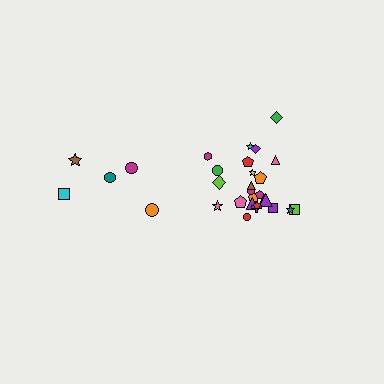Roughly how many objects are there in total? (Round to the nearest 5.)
Roughly 30 objects in total.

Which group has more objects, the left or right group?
The right group.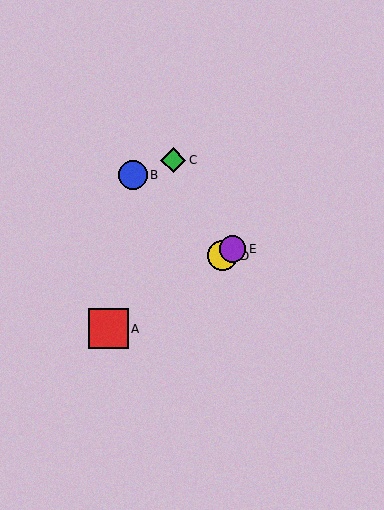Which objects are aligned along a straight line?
Objects A, D, E are aligned along a straight line.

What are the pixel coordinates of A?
Object A is at (108, 329).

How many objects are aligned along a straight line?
3 objects (A, D, E) are aligned along a straight line.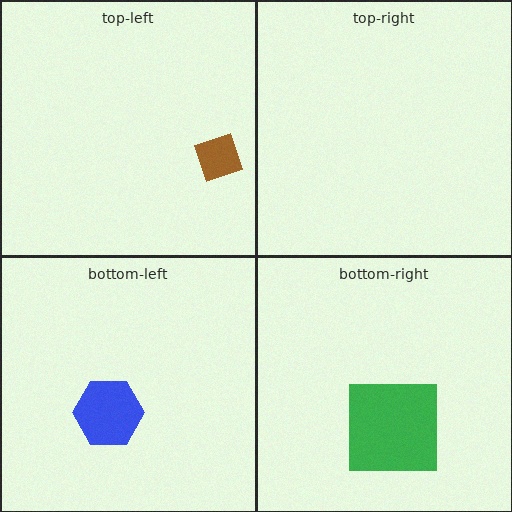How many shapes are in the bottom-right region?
1.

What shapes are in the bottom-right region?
The green square.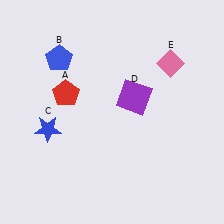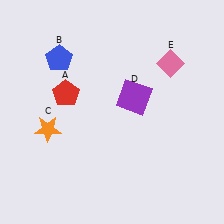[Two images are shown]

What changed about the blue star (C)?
In Image 1, C is blue. In Image 2, it changed to orange.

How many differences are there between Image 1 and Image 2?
There is 1 difference between the two images.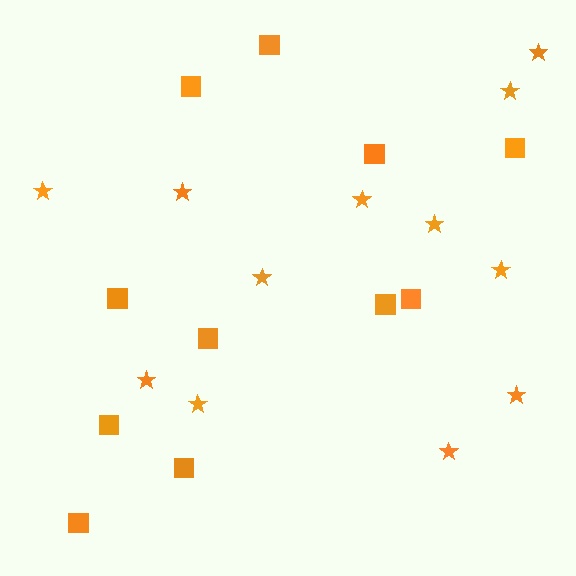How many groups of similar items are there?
There are 2 groups: one group of squares (11) and one group of stars (12).